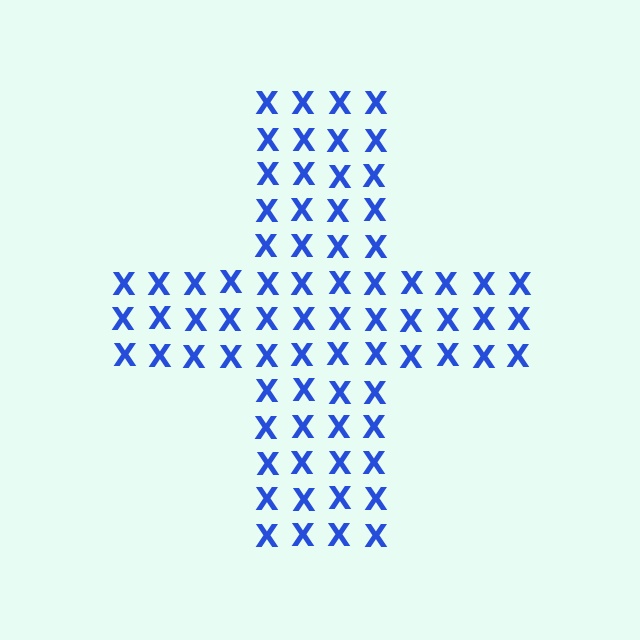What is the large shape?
The large shape is a cross.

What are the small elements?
The small elements are letter X's.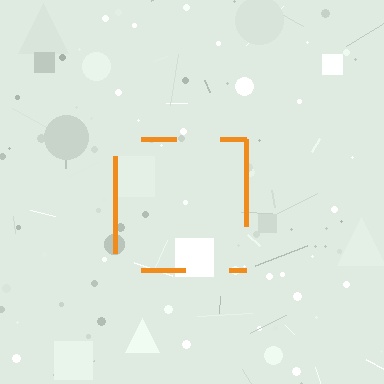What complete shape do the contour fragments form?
The contour fragments form a square.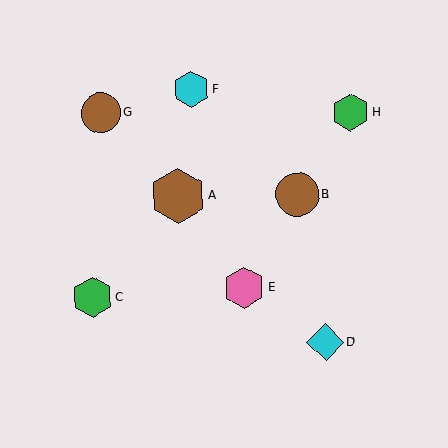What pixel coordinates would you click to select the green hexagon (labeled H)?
Click at (350, 112) to select the green hexagon H.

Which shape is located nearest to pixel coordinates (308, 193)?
The brown circle (labeled B) at (297, 195) is nearest to that location.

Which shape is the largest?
The brown hexagon (labeled A) is the largest.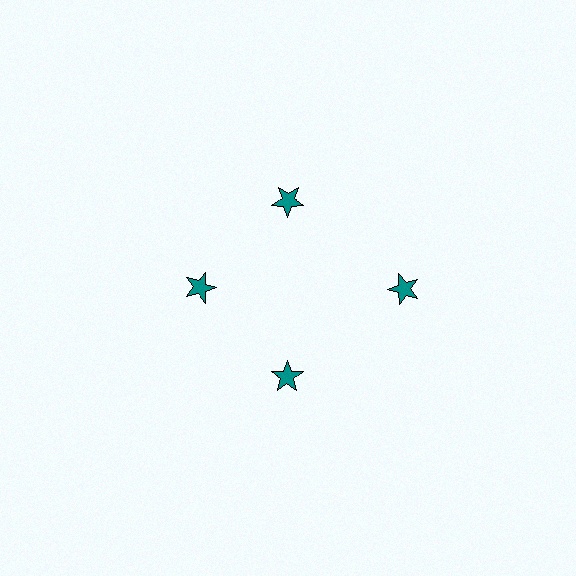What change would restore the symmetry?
The symmetry would be restored by moving it inward, back onto the ring so that all 4 stars sit at equal angles and equal distance from the center.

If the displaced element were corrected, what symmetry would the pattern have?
It would have 4-fold rotational symmetry — the pattern would map onto itself every 90 degrees.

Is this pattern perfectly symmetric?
No. The 4 teal stars are arranged in a ring, but one element near the 3 o'clock position is pushed outward from the center, breaking the 4-fold rotational symmetry.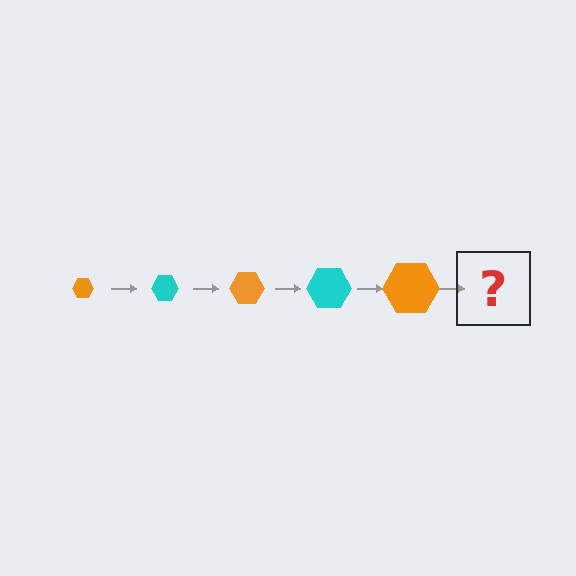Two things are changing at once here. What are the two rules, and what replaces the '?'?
The two rules are that the hexagon grows larger each step and the color cycles through orange and cyan. The '?' should be a cyan hexagon, larger than the previous one.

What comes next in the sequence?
The next element should be a cyan hexagon, larger than the previous one.